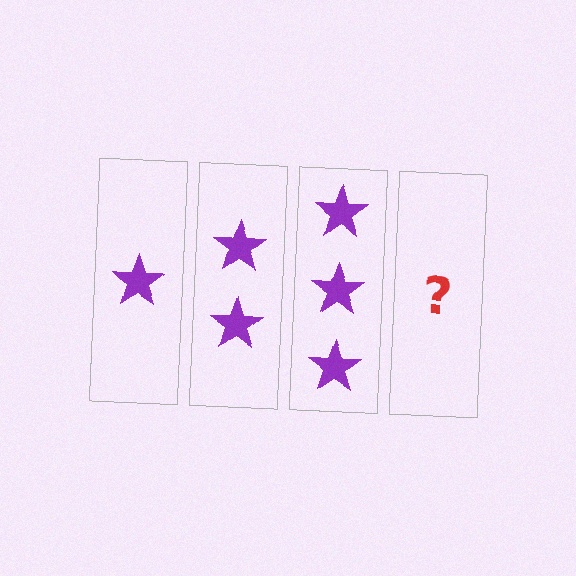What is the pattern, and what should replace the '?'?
The pattern is that each step adds one more star. The '?' should be 4 stars.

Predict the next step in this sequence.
The next step is 4 stars.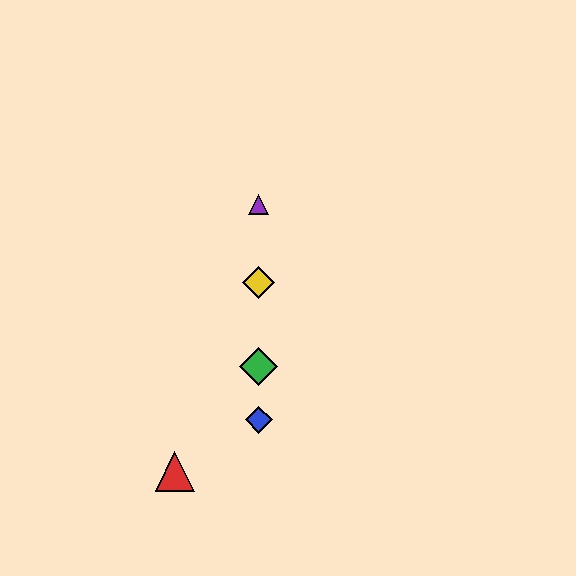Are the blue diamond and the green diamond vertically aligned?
Yes, both are at x≈259.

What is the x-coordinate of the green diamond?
The green diamond is at x≈259.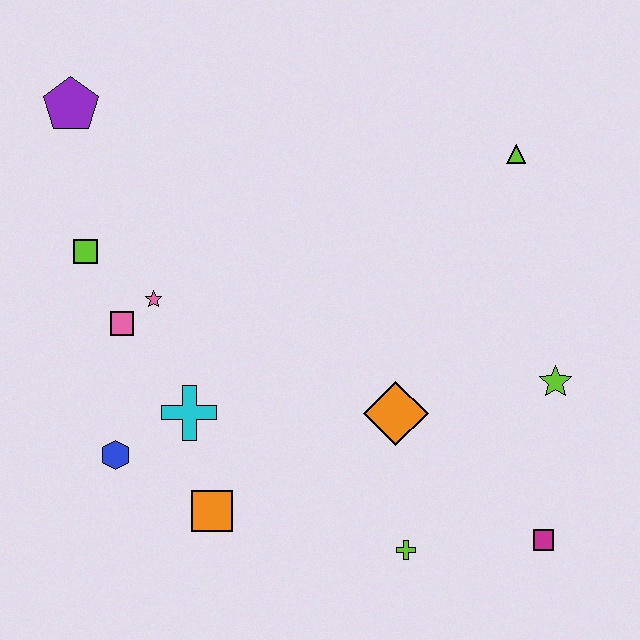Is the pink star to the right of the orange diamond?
No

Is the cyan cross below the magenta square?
No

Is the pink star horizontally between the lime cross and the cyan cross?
No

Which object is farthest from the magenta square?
The purple pentagon is farthest from the magenta square.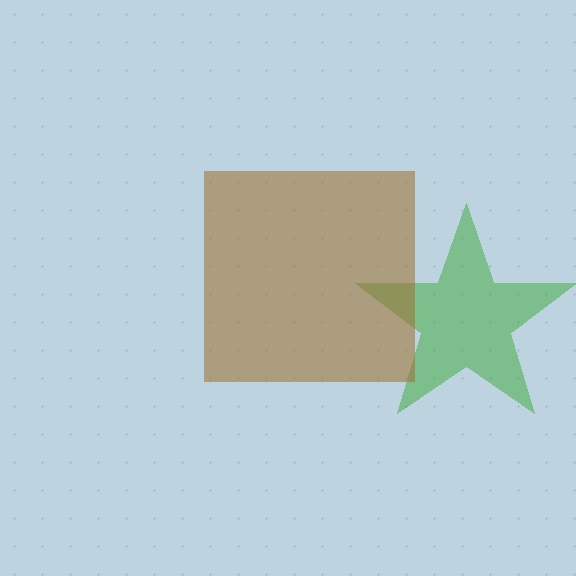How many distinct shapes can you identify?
There are 2 distinct shapes: a green star, a brown square.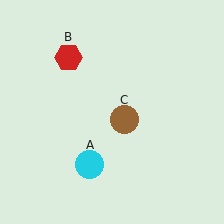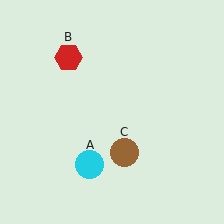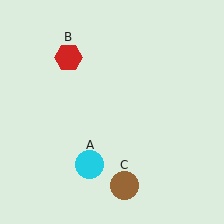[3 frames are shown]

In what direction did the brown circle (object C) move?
The brown circle (object C) moved down.